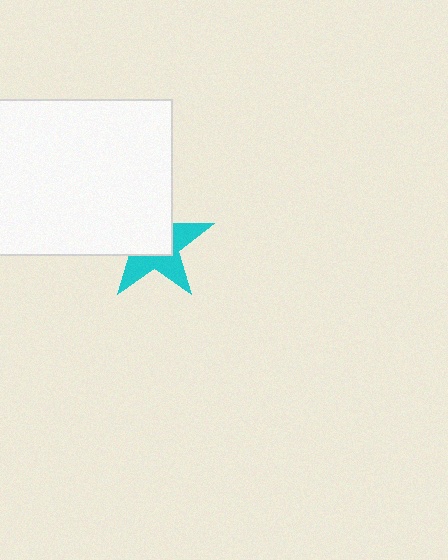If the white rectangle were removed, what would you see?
You would see the complete cyan star.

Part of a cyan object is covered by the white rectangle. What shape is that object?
It is a star.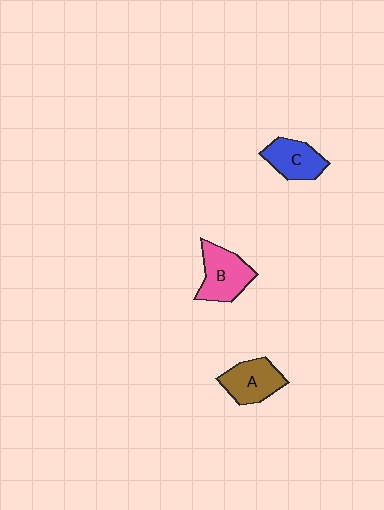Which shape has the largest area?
Shape B (pink).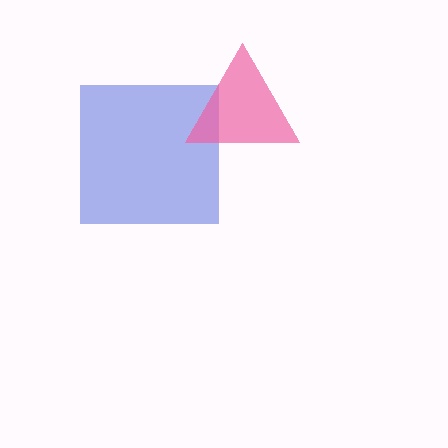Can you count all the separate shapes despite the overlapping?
Yes, there are 2 separate shapes.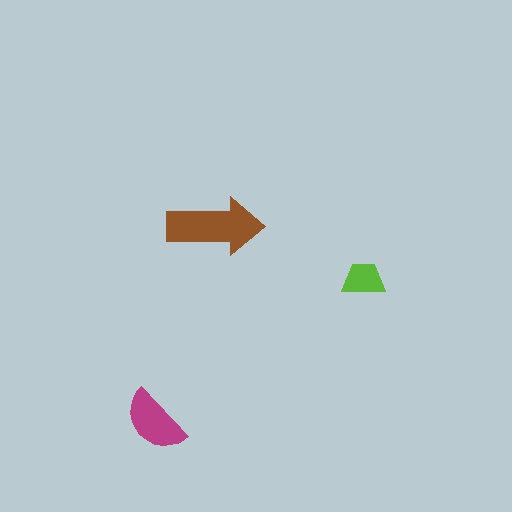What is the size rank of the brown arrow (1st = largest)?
1st.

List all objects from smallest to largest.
The lime trapezoid, the magenta semicircle, the brown arrow.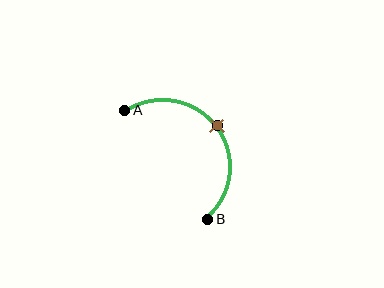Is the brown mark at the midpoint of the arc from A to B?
Yes. The brown mark lies on the arc at equal arc-length from both A and B — it is the arc midpoint.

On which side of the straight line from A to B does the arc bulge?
The arc bulges above and to the right of the straight line connecting A and B.